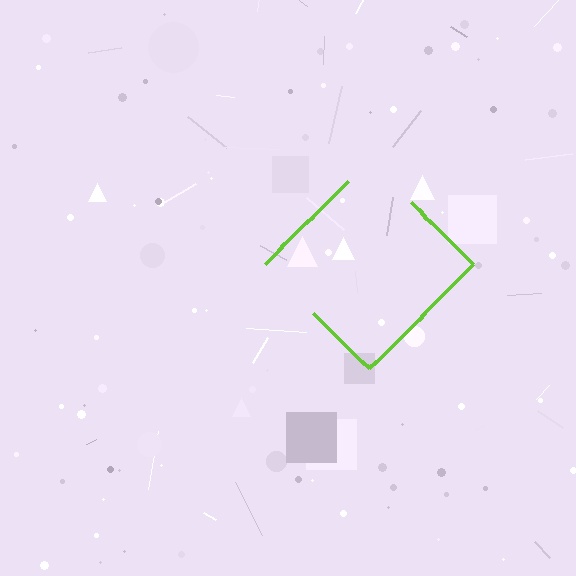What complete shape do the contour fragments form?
The contour fragments form a diamond.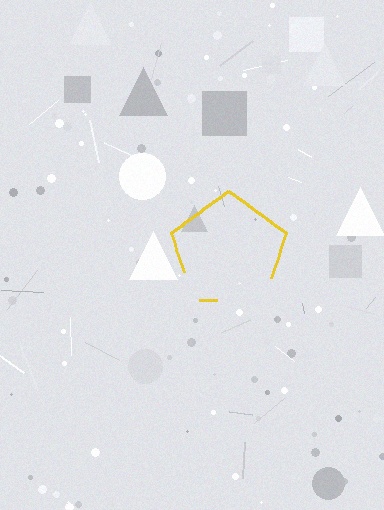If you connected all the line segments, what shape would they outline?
They would outline a pentagon.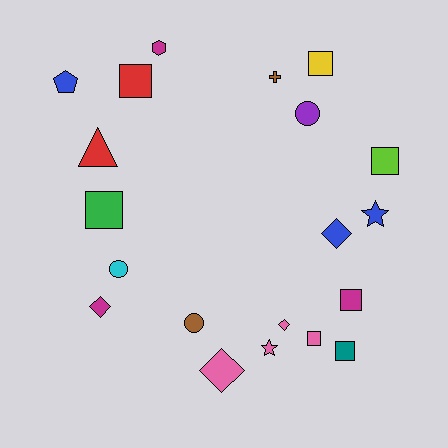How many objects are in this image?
There are 20 objects.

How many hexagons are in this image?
There is 1 hexagon.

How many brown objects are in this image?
There are 2 brown objects.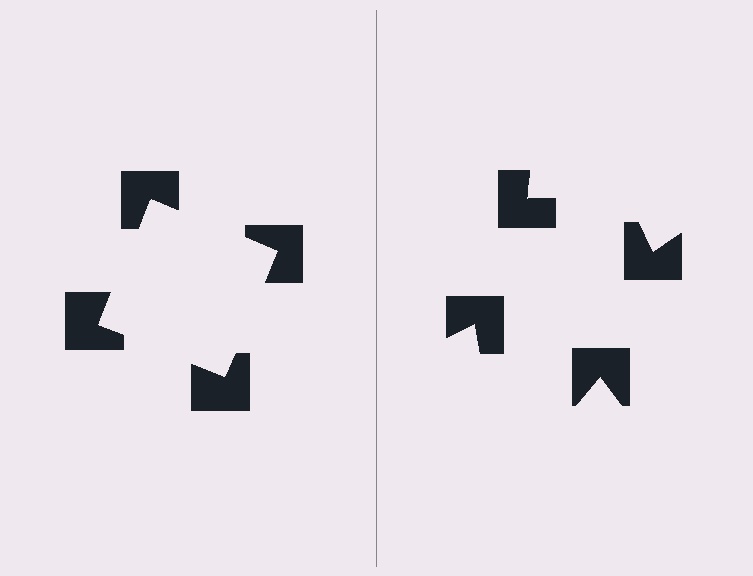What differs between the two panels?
The notched squares are positioned identically on both sides; only the wedge orientations differ. On the left they align to a square; on the right they are misaligned.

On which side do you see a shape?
An illusory square appears on the left side. On the right side the wedge cuts are rotated, so no coherent shape forms.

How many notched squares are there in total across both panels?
8 — 4 on each side.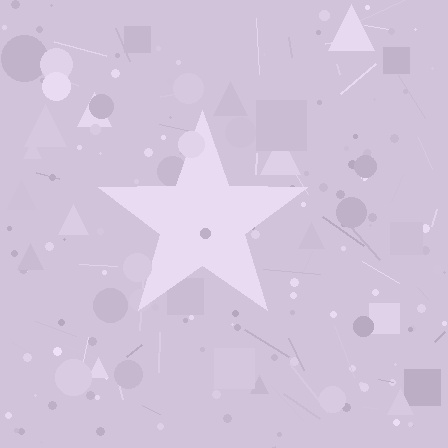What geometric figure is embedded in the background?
A star is embedded in the background.